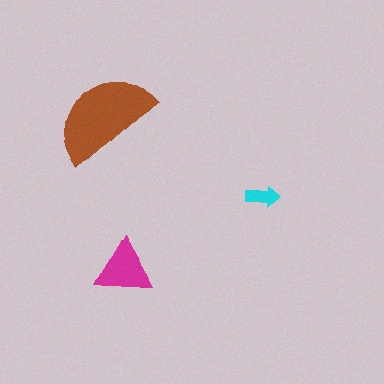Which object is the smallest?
The cyan arrow.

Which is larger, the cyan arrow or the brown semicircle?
The brown semicircle.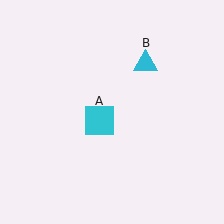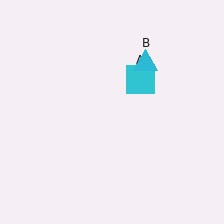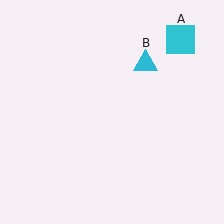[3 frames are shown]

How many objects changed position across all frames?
1 object changed position: cyan square (object A).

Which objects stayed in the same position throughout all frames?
Cyan triangle (object B) remained stationary.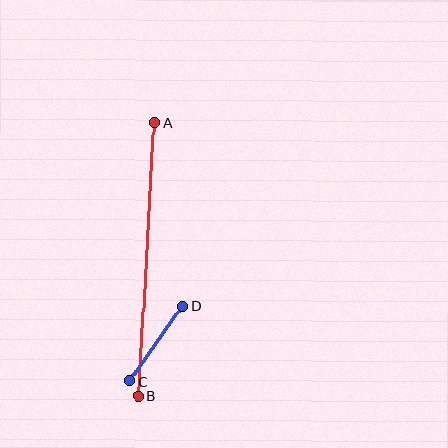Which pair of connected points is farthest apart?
Points A and B are farthest apart.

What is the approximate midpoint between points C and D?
The midpoint is at approximately (156, 344) pixels.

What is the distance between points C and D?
The distance is approximately 92 pixels.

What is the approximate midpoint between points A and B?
The midpoint is at approximately (146, 259) pixels.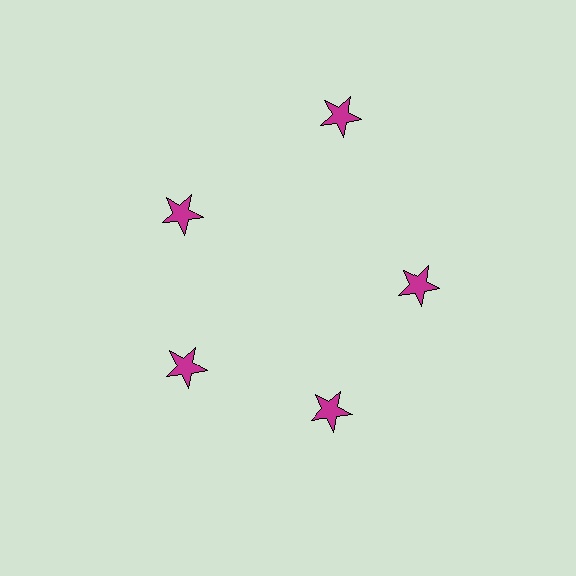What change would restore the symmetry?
The symmetry would be restored by moving it inward, back onto the ring so that all 5 stars sit at equal angles and equal distance from the center.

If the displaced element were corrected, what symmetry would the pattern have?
It would have 5-fold rotational symmetry — the pattern would map onto itself every 72 degrees.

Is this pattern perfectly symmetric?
No. The 5 magenta stars are arranged in a ring, but one element near the 1 o'clock position is pushed outward from the center, breaking the 5-fold rotational symmetry.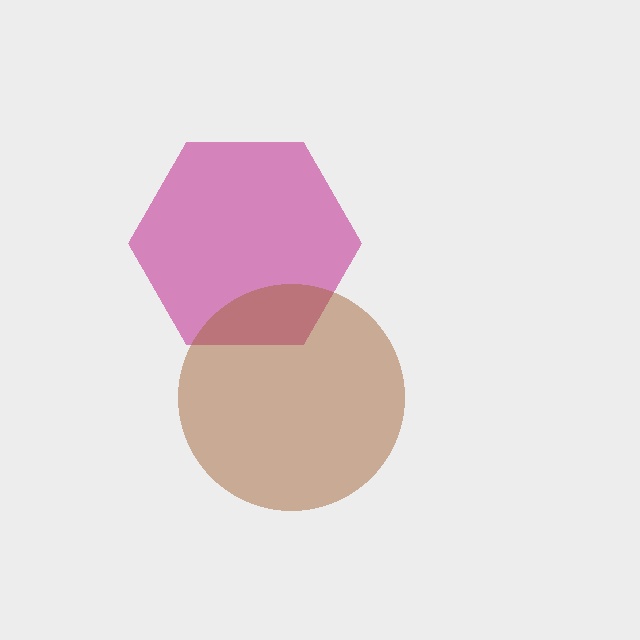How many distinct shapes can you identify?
There are 2 distinct shapes: a magenta hexagon, a brown circle.